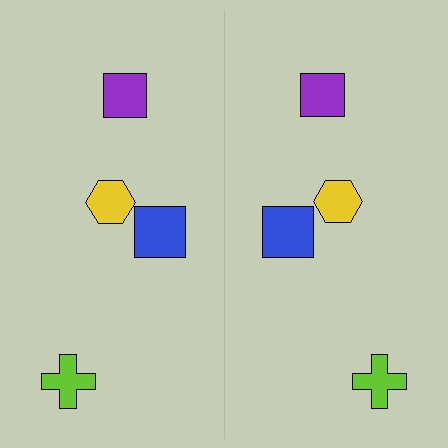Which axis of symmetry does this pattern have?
The pattern has a vertical axis of symmetry running through the center of the image.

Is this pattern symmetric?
Yes, this pattern has bilateral (reflection) symmetry.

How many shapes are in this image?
There are 8 shapes in this image.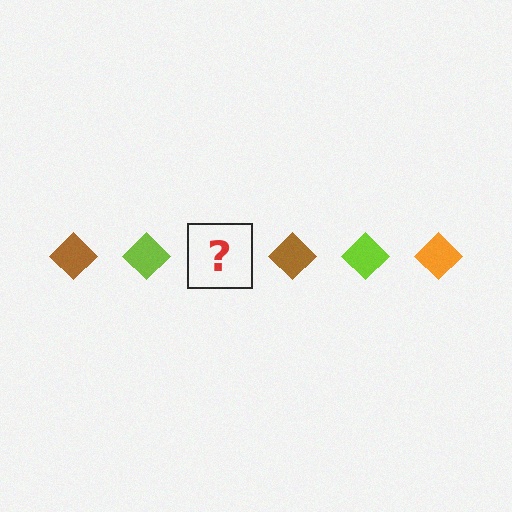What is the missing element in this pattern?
The missing element is an orange diamond.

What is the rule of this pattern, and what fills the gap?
The rule is that the pattern cycles through brown, lime, orange diamonds. The gap should be filled with an orange diamond.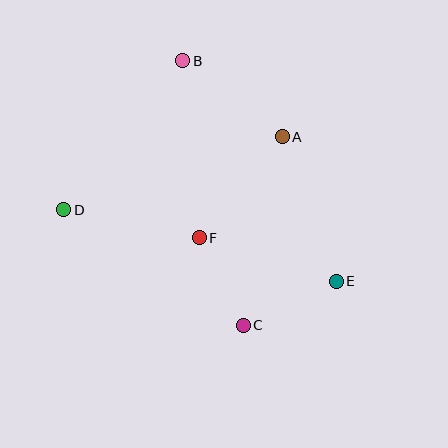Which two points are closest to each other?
Points C and F are closest to each other.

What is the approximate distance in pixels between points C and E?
The distance between C and E is approximately 103 pixels.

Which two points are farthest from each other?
Points D and E are farthest from each other.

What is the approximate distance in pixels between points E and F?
The distance between E and F is approximately 144 pixels.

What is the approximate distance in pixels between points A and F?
The distance between A and F is approximately 131 pixels.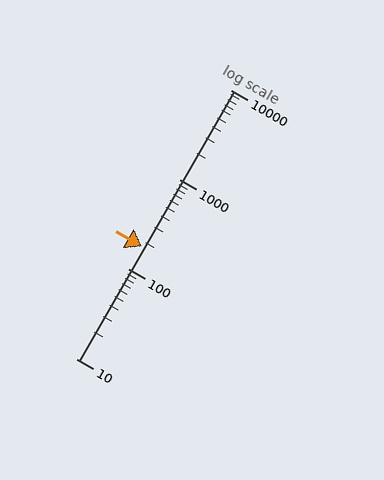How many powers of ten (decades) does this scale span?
The scale spans 3 decades, from 10 to 10000.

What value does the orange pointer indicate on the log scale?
The pointer indicates approximately 180.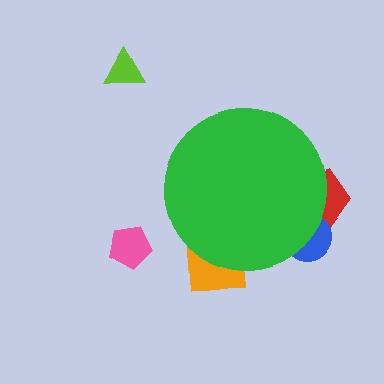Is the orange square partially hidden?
Yes, the orange square is partially hidden behind the green circle.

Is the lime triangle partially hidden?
No, the lime triangle is fully visible.